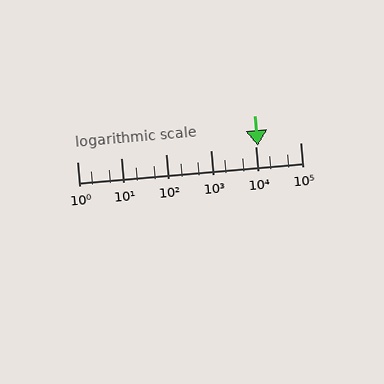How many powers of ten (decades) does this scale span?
The scale spans 5 decades, from 1 to 100000.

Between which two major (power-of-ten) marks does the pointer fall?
The pointer is between 10000 and 100000.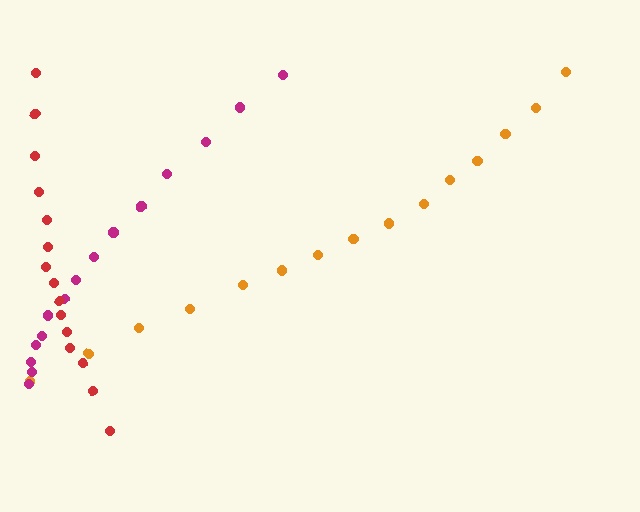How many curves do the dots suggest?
There are 3 distinct paths.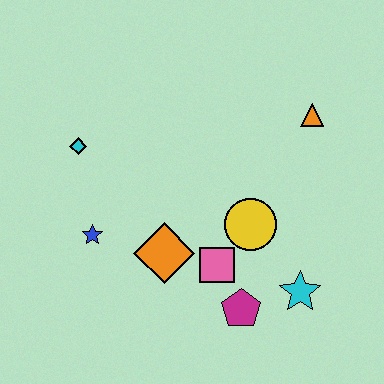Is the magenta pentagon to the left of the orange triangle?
Yes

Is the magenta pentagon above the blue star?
No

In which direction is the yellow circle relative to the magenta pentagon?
The yellow circle is above the magenta pentagon.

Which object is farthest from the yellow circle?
The cyan diamond is farthest from the yellow circle.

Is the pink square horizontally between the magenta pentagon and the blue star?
Yes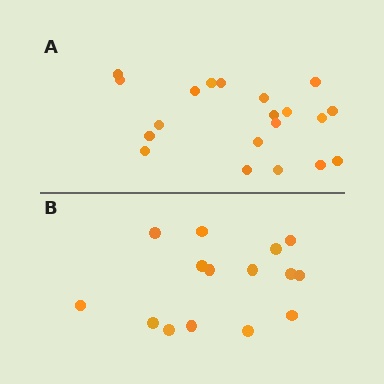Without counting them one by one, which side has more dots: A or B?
Region A (the top region) has more dots.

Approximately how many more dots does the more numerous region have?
Region A has about 5 more dots than region B.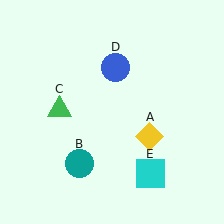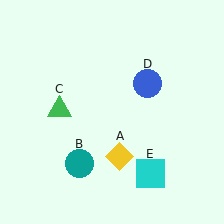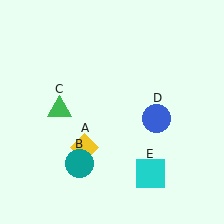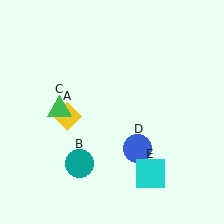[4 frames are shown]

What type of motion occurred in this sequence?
The yellow diamond (object A), blue circle (object D) rotated clockwise around the center of the scene.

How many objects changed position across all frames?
2 objects changed position: yellow diamond (object A), blue circle (object D).